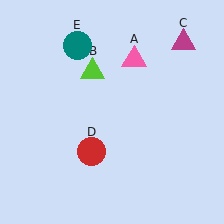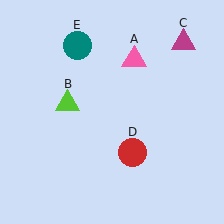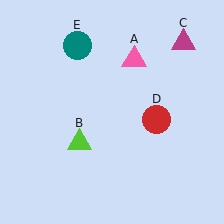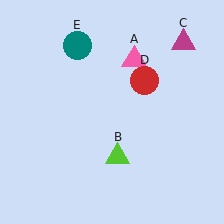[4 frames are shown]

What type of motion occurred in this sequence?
The lime triangle (object B), red circle (object D) rotated counterclockwise around the center of the scene.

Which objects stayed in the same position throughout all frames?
Pink triangle (object A) and magenta triangle (object C) and teal circle (object E) remained stationary.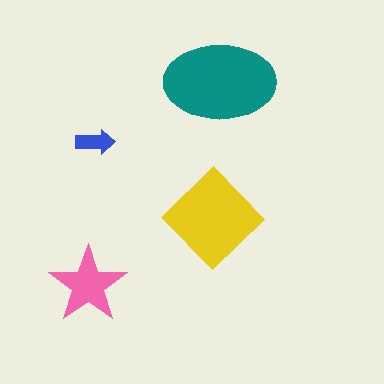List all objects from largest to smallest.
The teal ellipse, the yellow diamond, the pink star, the blue arrow.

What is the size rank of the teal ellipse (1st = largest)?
1st.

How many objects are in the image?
There are 4 objects in the image.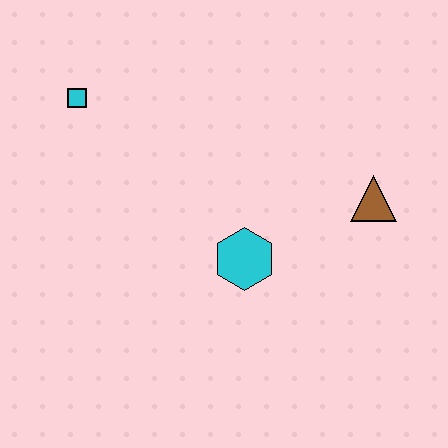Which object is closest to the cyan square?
The cyan hexagon is closest to the cyan square.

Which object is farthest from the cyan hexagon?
The cyan square is farthest from the cyan hexagon.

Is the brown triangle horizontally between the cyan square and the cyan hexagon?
No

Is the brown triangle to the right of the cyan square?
Yes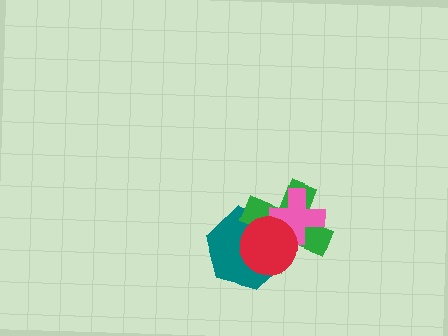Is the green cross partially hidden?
Yes, it is partially covered by another shape.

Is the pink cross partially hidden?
Yes, it is partially covered by another shape.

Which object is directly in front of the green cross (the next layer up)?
The pink cross is directly in front of the green cross.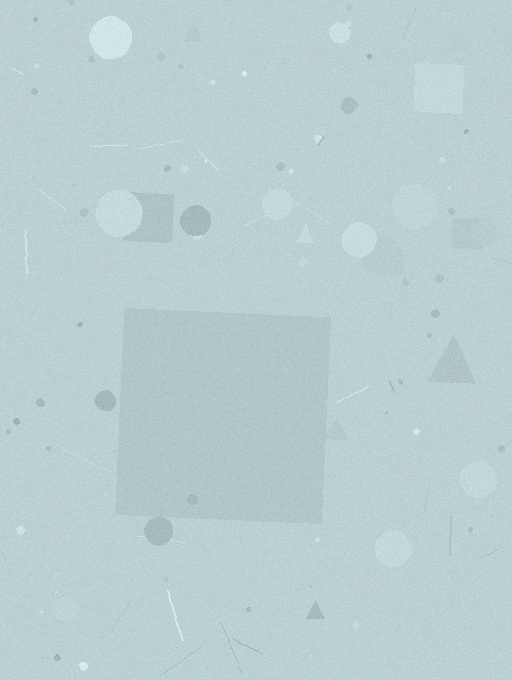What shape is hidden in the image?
A square is hidden in the image.